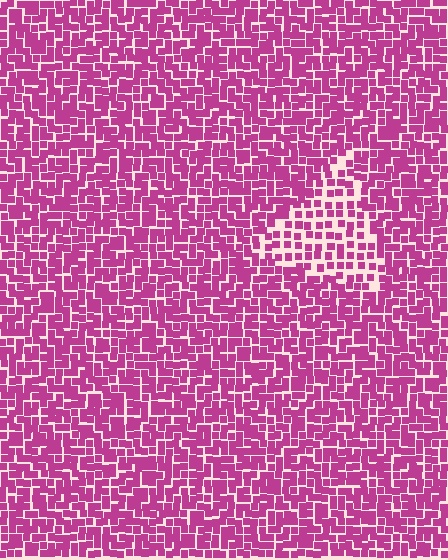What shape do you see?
I see a triangle.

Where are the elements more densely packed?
The elements are more densely packed outside the triangle boundary.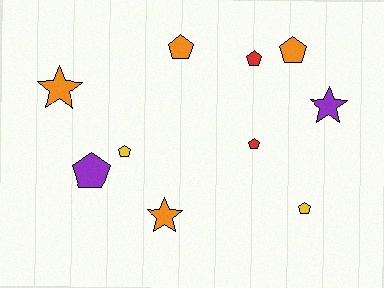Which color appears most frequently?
Orange, with 4 objects.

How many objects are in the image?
There are 10 objects.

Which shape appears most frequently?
Pentagon, with 7 objects.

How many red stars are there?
There are no red stars.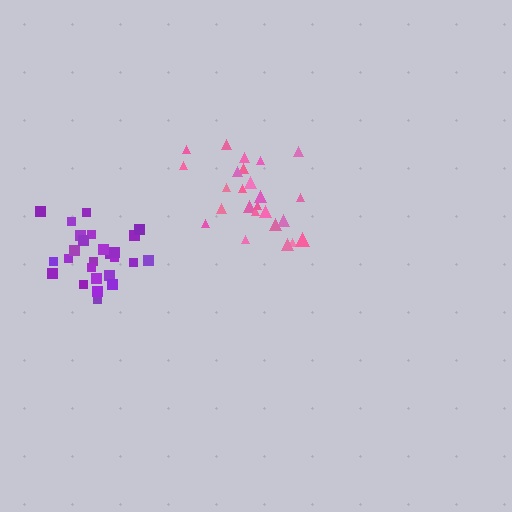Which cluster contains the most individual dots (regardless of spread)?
Purple (26).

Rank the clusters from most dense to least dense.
purple, pink.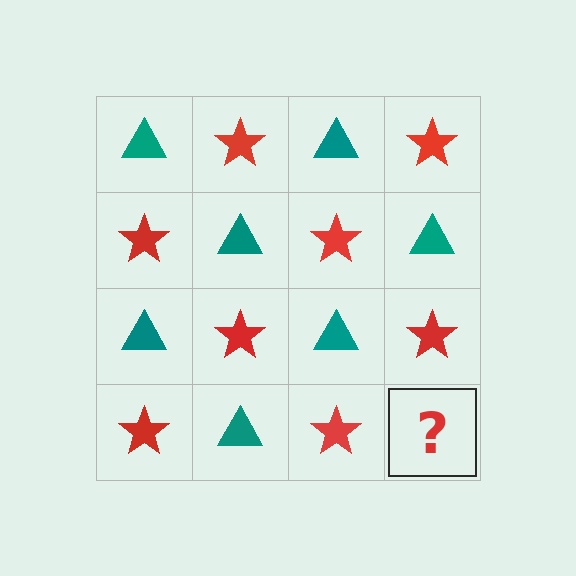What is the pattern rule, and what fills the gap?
The rule is that it alternates teal triangle and red star in a checkerboard pattern. The gap should be filled with a teal triangle.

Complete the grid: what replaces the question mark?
The question mark should be replaced with a teal triangle.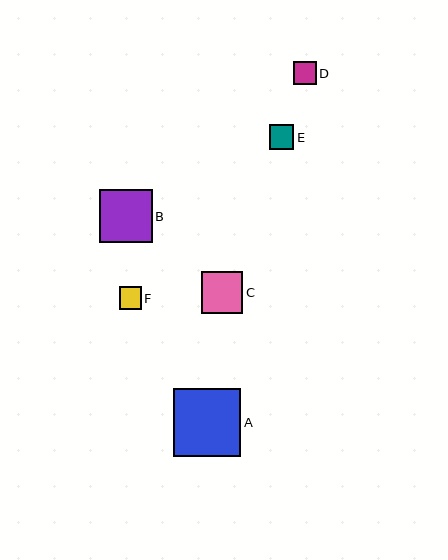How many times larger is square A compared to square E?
Square A is approximately 2.8 times the size of square E.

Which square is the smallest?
Square F is the smallest with a size of approximately 22 pixels.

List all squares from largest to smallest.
From largest to smallest: A, B, C, E, D, F.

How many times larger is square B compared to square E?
Square B is approximately 2.1 times the size of square E.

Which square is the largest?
Square A is the largest with a size of approximately 68 pixels.